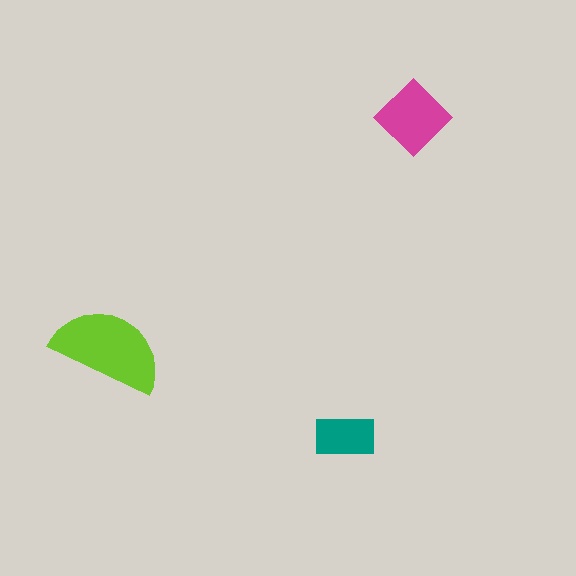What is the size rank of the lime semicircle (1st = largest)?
1st.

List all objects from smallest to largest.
The teal rectangle, the magenta diamond, the lime semicircle.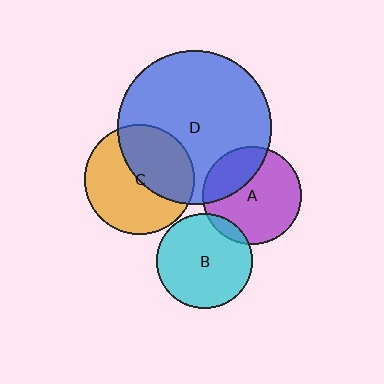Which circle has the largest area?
Circle D (blue).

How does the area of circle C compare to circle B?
Approximately 1.3 times.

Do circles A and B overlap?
Yes.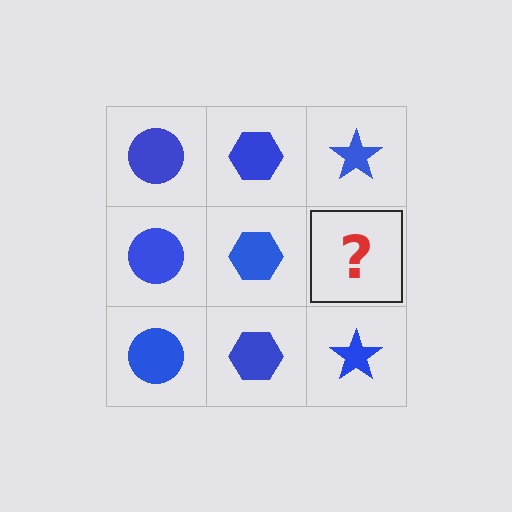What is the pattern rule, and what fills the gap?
The rule is that each column has a consistent shape. The gap should be filled with a blue star.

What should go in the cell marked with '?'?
The missing cell should contain a blue star.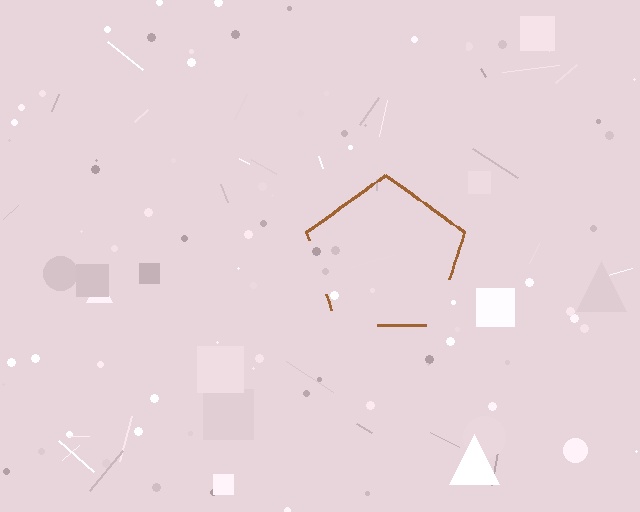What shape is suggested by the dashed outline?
The dashed outline suggests a pentagon.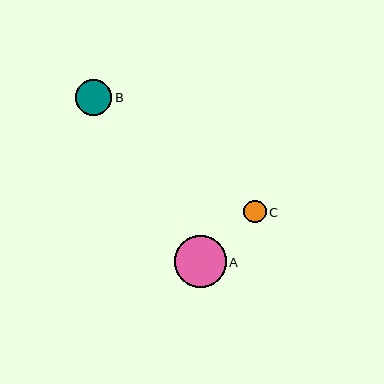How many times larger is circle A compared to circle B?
Circle A is approximately 1.4 times the size of circle B.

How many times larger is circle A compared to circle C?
Circle A is approximately 2.3 times the size of circle C.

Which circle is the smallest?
Circle C is the smallest with a size of approximately 23 pixels.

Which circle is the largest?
Circle A is the largest with a size of approximately 52 pixels.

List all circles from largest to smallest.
From largest to smallest: A, B, C.